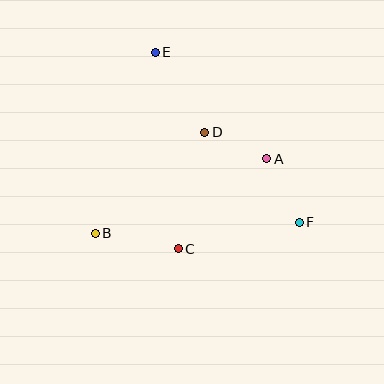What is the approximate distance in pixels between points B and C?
The distance between B and C is approximately 85 pixels.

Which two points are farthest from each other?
Points E and F are farthest from each other.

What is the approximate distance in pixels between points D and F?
The distance between D and F is approximately 130 pixels.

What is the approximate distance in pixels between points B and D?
The distance between B and D is approximately 149 pixels.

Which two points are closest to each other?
Points A and D are closest to each other.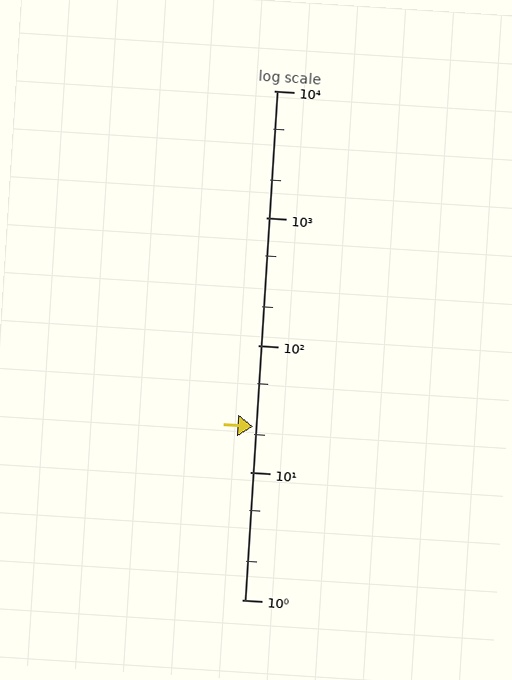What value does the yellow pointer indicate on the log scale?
The pointer indicates approximately 23.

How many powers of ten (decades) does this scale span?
The scale spans 4 decades, from 1 to 10000.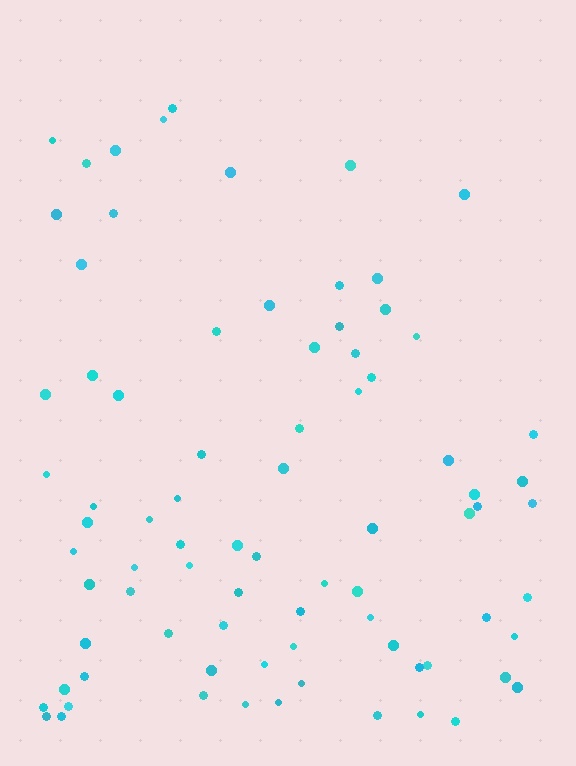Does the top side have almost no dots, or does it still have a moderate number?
Still a moderate number, just noticeably fewer than the bottom.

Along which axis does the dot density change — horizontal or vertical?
Vertical.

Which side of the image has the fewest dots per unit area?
The top.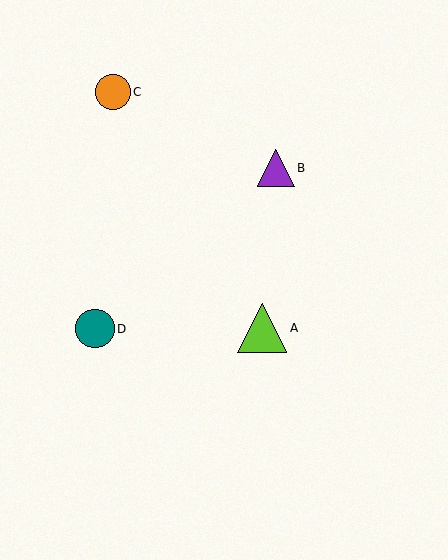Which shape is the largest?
The lime triangle (labeled A) is the largest.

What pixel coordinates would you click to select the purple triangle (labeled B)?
Click at (276, 168) to select the purple triangle B.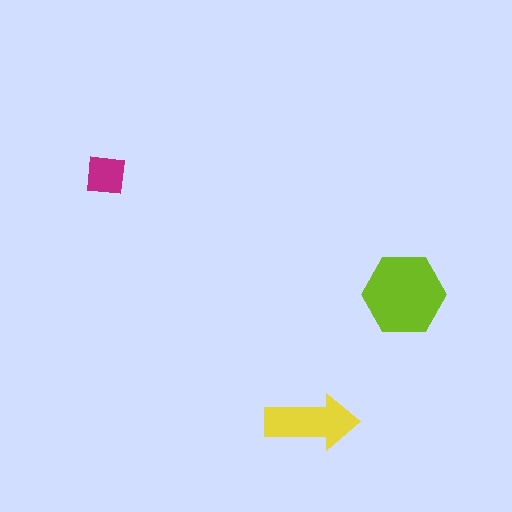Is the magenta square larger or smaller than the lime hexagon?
Smaller.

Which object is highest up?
The magenta square is topmost.